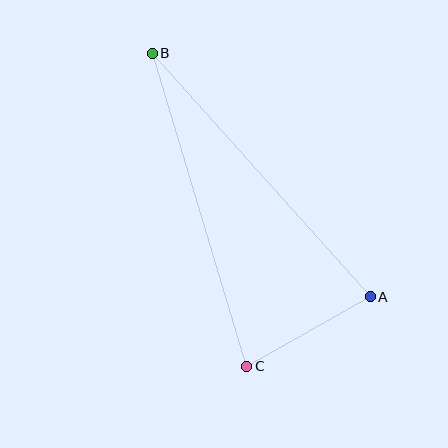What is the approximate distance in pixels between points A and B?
The distance between A and B is approximately 327 pixels.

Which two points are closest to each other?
Points A and C are closest to each other.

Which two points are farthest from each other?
Points B and C are farthest from each other.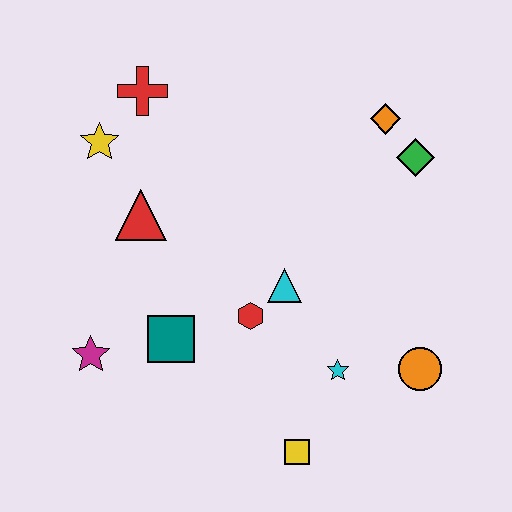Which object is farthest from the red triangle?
The orange circle is farthest from the red triangle.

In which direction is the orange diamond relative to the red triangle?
The orange diamond is to the right of the red triangle.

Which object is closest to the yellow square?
The cyan star is closest to the yellow square.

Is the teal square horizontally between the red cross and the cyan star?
Yes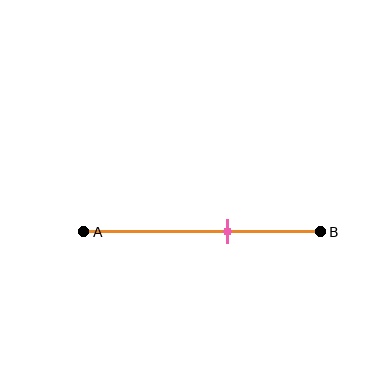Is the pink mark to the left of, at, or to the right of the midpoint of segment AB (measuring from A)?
The pink mark is to the right of the midpoint of segment AB.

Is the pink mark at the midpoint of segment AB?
No, the mark is at about 60% from A, not at the 50% midpoint.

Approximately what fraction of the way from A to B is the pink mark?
The pink mark is approximately 60% of the way from A to B.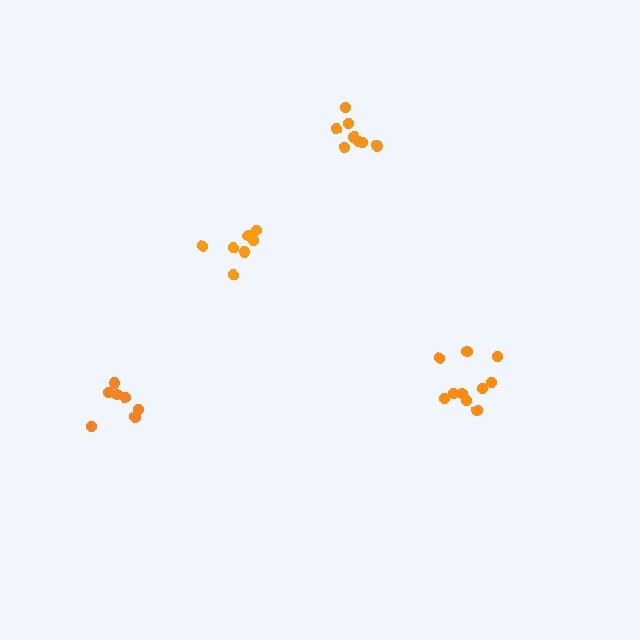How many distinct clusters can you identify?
There are 4 distinct clusters.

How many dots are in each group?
Group 1: 10 dots, Group 2: 8 dots, Group 3: 7 dots, Group 4: 7 dots (32 total).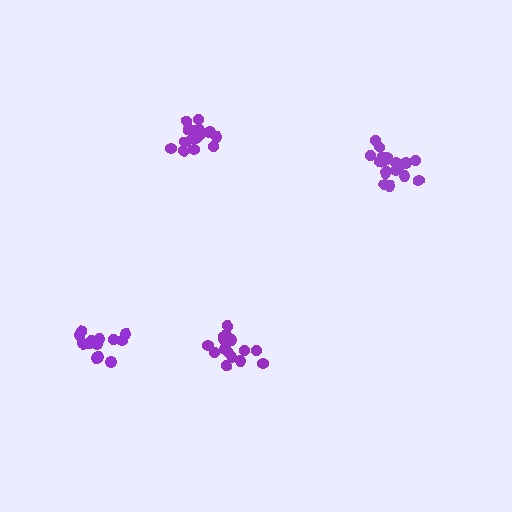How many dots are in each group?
Group 1: 16 dots, Group 2: 13 dots, Group 3: 19 dots, Group 4: 16 dots (64 total).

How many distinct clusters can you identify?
There are 4 distinct clusters.